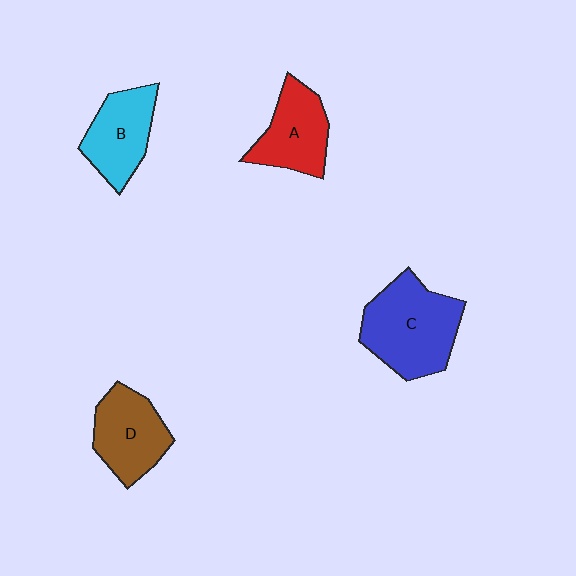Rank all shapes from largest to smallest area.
From largest to smallest: C (blue), D (brown), B (cyan), A (red).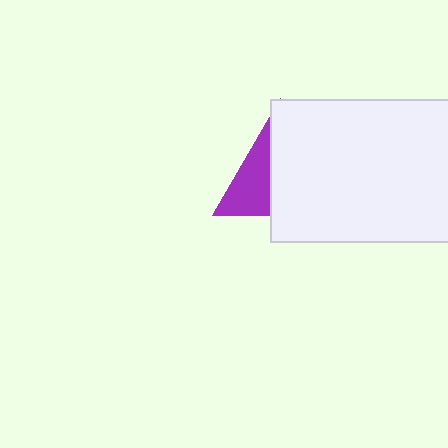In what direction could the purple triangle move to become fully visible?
The purple triangle could move left. That would shift it out from behind the white rectangle entirely.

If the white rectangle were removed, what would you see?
You would see the complete purple triangle.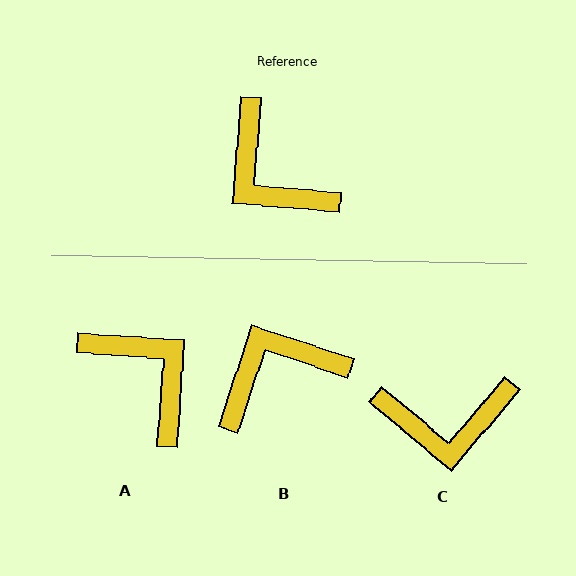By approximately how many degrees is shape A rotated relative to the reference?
Approximately 179 degrees clockwise.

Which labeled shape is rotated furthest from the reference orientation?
A, about 179 degrees away.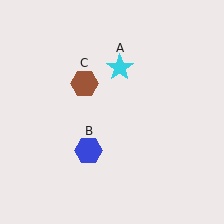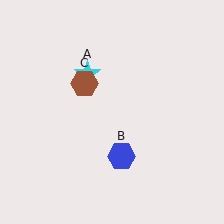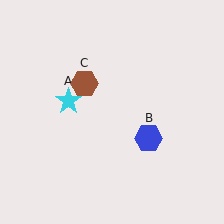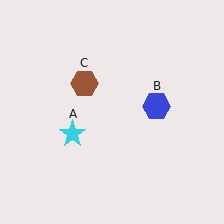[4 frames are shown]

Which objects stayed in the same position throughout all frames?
Brown hexagon (object C) remained stationary.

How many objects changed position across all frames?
2 objects changed position: cyan star (object A), blue hexagon (object B).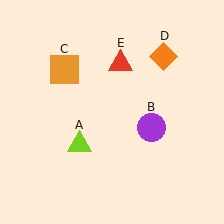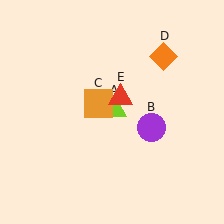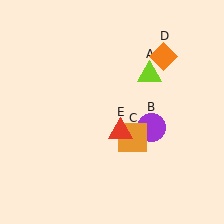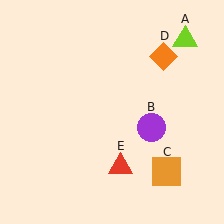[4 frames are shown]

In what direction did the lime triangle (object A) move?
The lime triangle (object A) moved up and to the right.